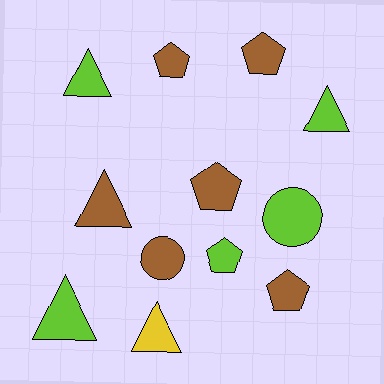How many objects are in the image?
There are 12 objects.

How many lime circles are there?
There is 1 lime circle.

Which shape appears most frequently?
Pentagon, with 5 objects.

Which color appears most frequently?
Brown, with 6 objects.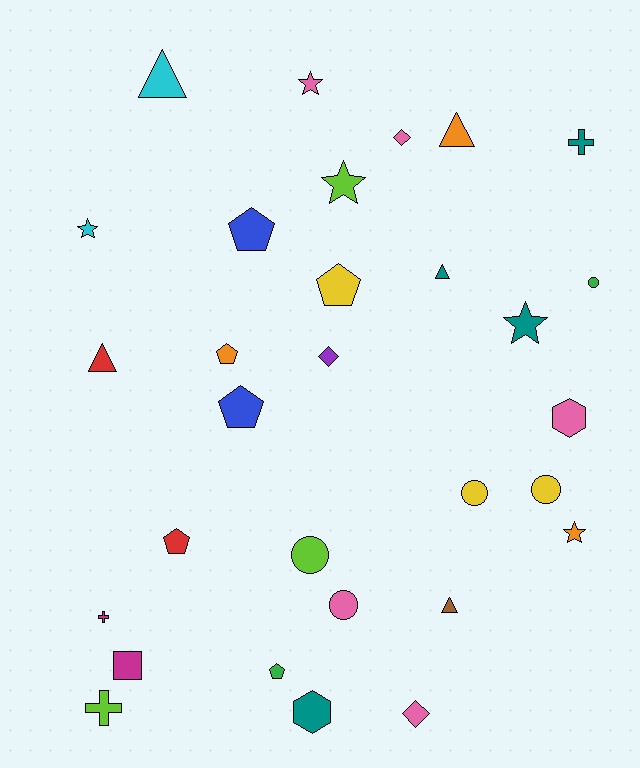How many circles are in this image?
There are 5 circles.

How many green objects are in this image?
There are 2 green objects.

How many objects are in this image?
There are 30 objects.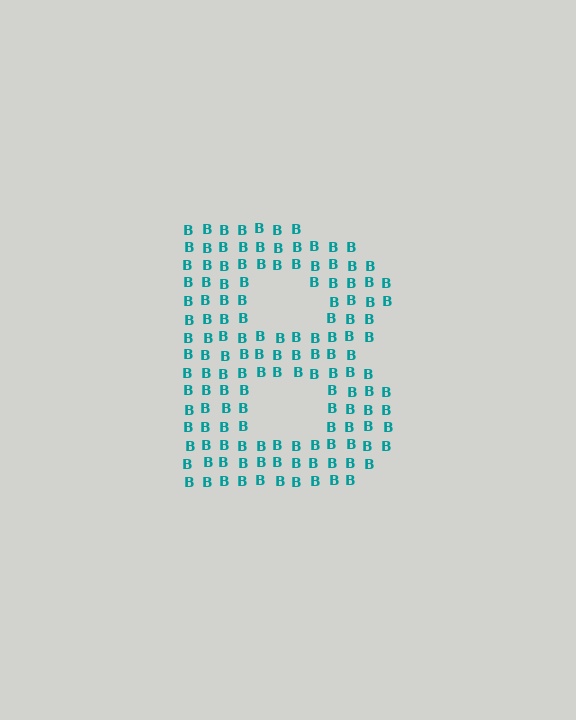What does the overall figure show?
The overall figure shows the letter B.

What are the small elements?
The small elements are letter B's.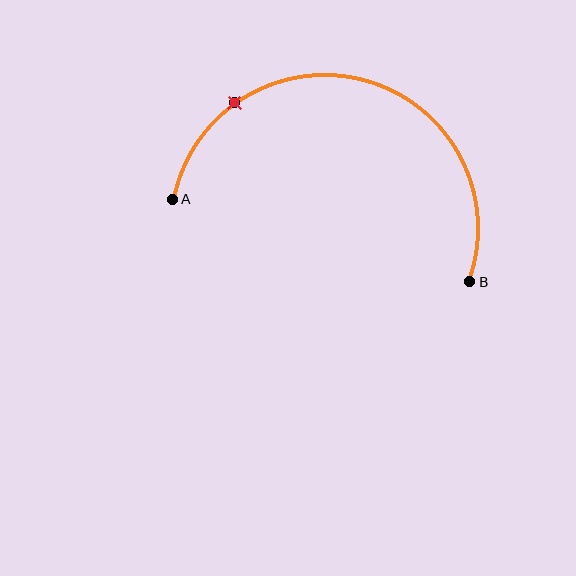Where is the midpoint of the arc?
The arc midpoint is the point on the curve farthest from the straight line joining A and B. It sits above that line.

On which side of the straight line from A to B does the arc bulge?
The arc bulges above the straight line connecting A and B.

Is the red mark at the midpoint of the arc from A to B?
No. The red mark lies on the arc but is closer to endpoint A. The arc midpoint would be at the point on the curve equidistant along the arc from both A and B.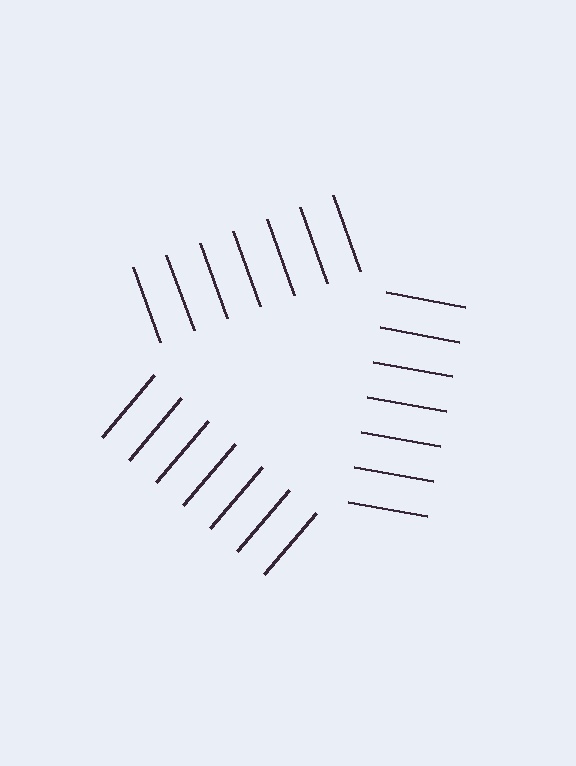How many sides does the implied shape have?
3 sides — the line-ends trace a triangle.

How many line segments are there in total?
21 — 7 along each of the 3 edges.